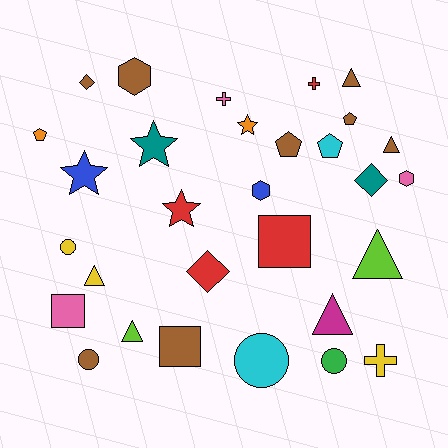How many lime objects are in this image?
There are 2 lime objects.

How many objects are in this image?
There are 30 objects.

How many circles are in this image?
There are 4 circles.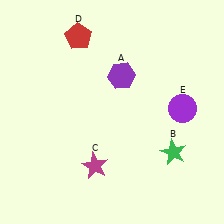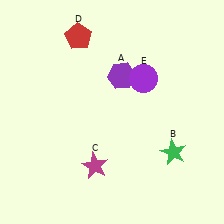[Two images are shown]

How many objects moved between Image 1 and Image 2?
1 object moved between the two images.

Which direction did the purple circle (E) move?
The purple circle (E) moved left.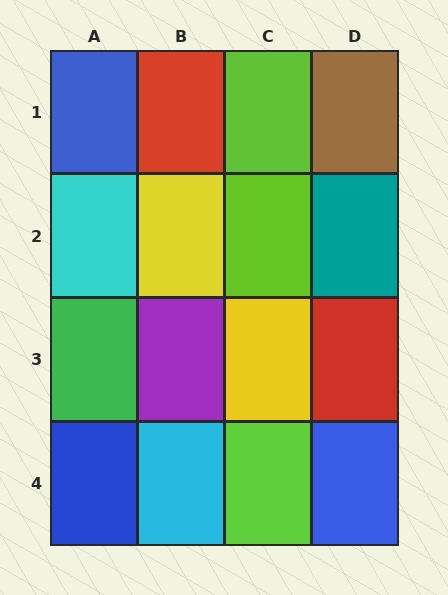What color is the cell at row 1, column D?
Brown.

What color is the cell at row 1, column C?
Lime.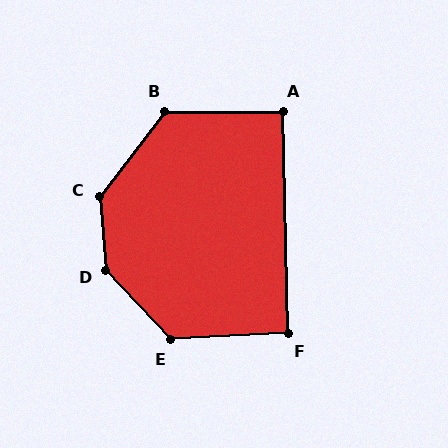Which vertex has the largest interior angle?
D, at approximately 141 degrees.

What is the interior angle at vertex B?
Approximately 127 degrees (obtuse).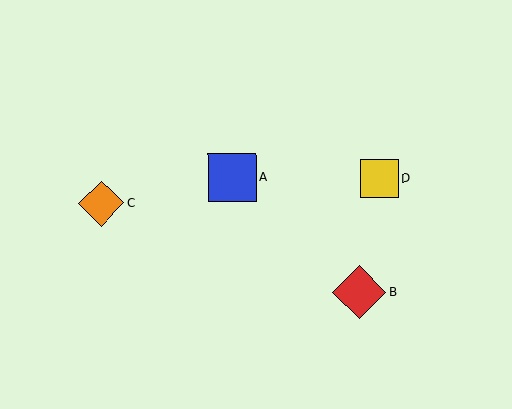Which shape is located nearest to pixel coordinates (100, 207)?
The orange diamond (labeled C) at (101, 203) is nearest to that location.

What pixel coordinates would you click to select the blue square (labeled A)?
Click at (232, 178) to select the blue square A.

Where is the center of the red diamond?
The center of the red diamond is at (359, 292).